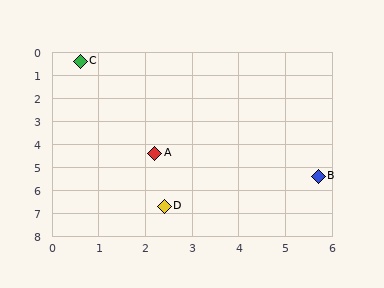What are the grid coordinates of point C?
Point C is at approximately (0.6, 0.4).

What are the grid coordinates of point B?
Point B is at approximately (5.7, 5.4).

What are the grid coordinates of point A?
Point A is at approximately (2.2, 4.4).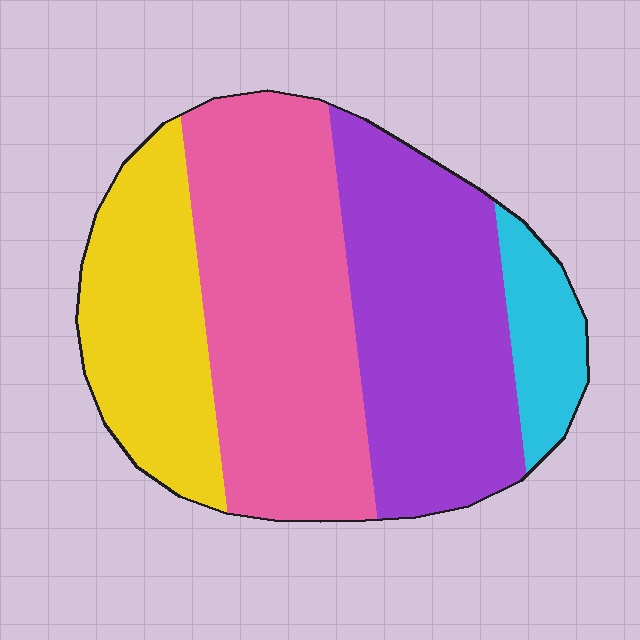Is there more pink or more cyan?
Pink.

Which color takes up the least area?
Cyan, at roughly 10%.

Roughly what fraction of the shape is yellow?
Yellow covers around 20% of the shape.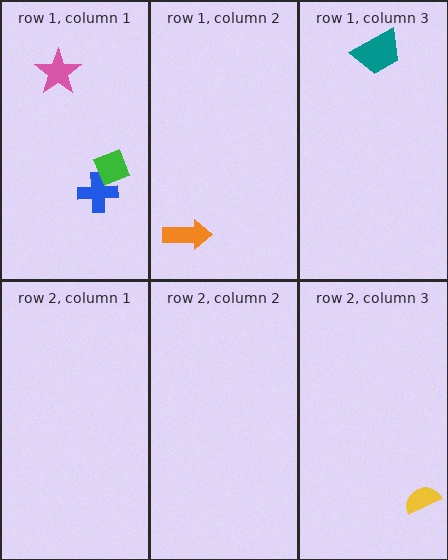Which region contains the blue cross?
The row 1, column 1 region.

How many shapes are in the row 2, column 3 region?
1.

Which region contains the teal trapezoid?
The row 1, column 3 region.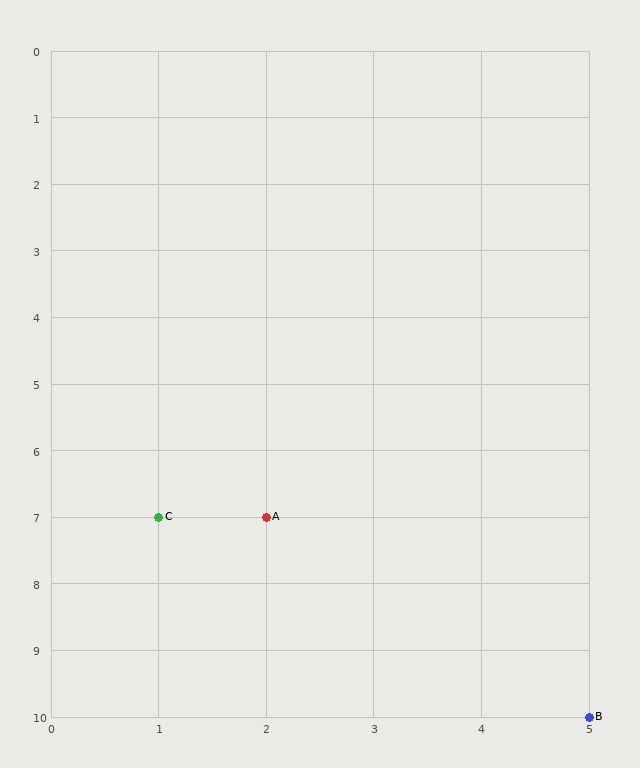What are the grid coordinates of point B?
Point B is at grid coordinates (5, 10).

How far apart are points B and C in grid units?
Points B and C are 4 columns and 3 rows apart (about 5.0 grid units diagonally).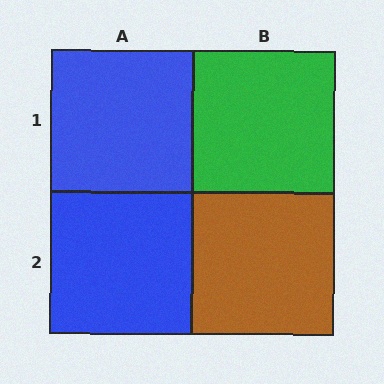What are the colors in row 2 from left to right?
Blue, brown.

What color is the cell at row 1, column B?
Green.